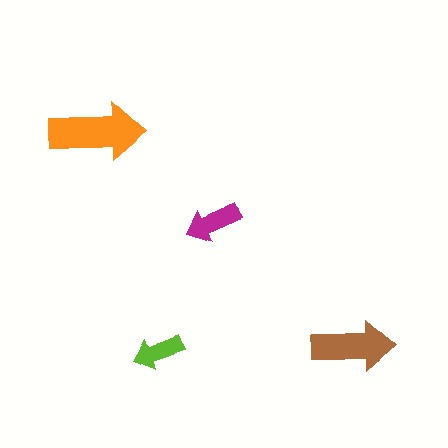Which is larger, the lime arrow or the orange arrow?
The orange one.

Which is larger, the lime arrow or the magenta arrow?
The magenta one.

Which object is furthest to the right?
The brown arrow is rightmost.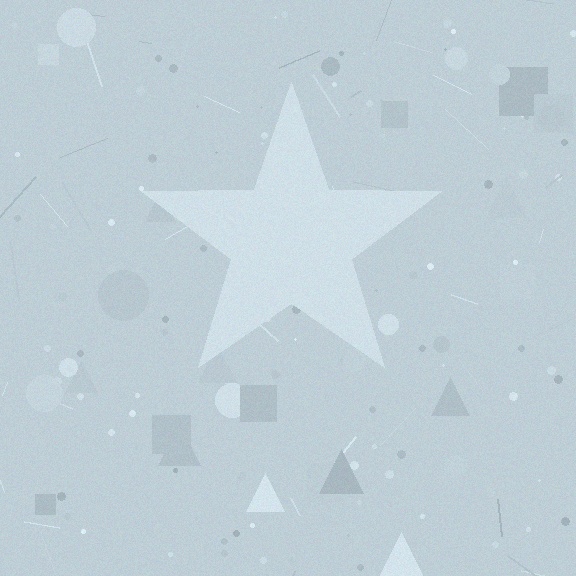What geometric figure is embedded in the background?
A star is embedded in the background.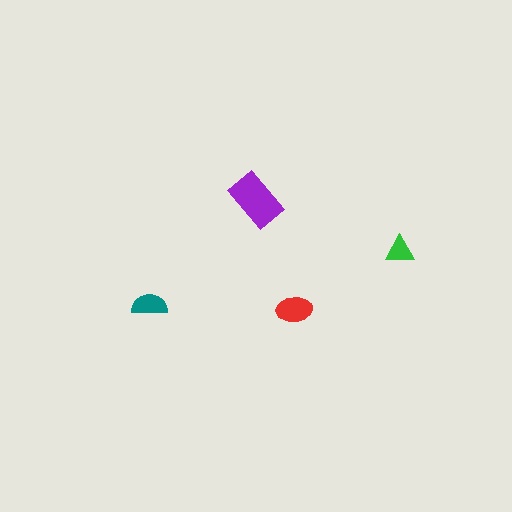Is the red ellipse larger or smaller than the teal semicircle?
Larger.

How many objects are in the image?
There are 4 objects in the image.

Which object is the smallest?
The green triangle.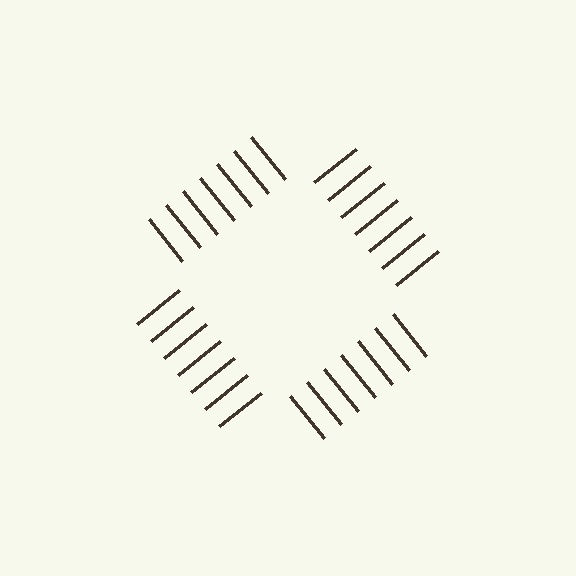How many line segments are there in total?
28 — 7 along each of the 4 edges.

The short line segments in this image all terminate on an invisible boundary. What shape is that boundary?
An illusory square — the line segments terminate on its edges but no continuous stroke is drawn.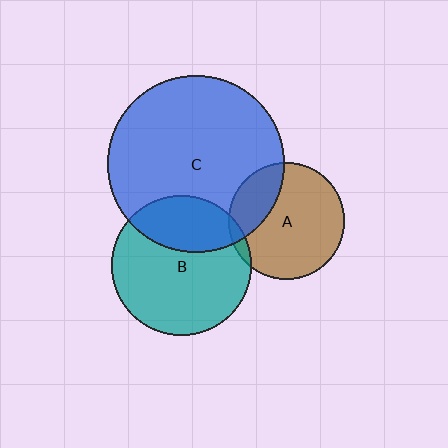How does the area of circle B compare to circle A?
Approximately 1.5 times.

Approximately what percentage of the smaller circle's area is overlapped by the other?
Approximately 30%.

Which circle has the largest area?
Circle C (blue).